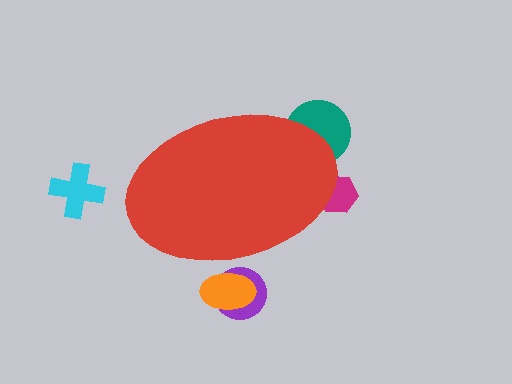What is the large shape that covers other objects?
A red ellipse.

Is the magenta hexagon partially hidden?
Yes, the magenta hexagon is partially hidden behind the red ellipse.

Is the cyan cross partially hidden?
No, the cyan cross is fully visible.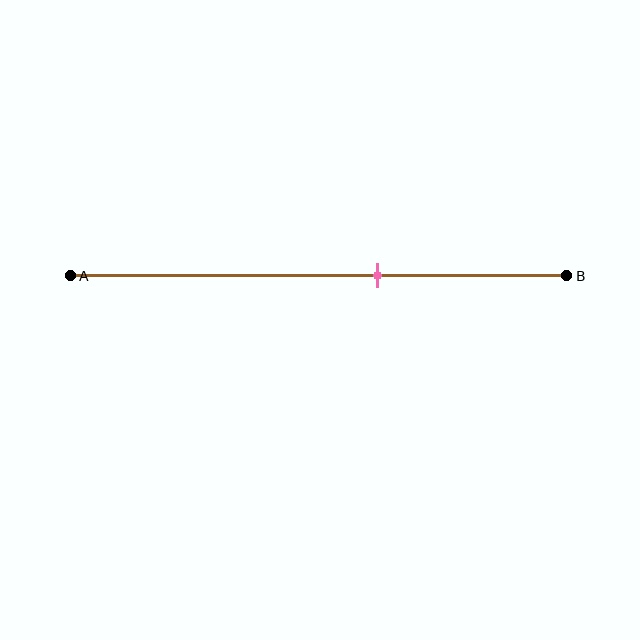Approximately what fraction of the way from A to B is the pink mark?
The pink mark is approximately 60% of the way from A to B.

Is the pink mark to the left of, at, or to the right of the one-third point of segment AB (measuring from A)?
The pink mark is to the right of the one-third point of segment AB.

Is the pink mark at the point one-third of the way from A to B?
No, the mark is at about 60% from A, not at the 33% one-third point.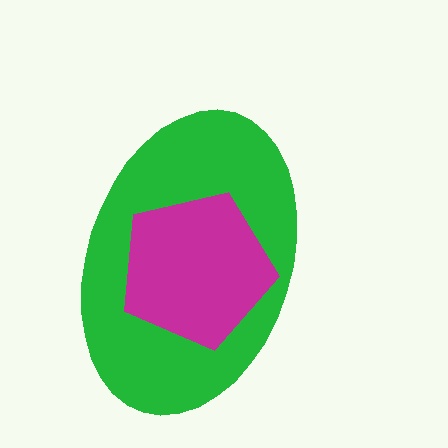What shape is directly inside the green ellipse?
The magenta pentagon.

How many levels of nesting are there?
2.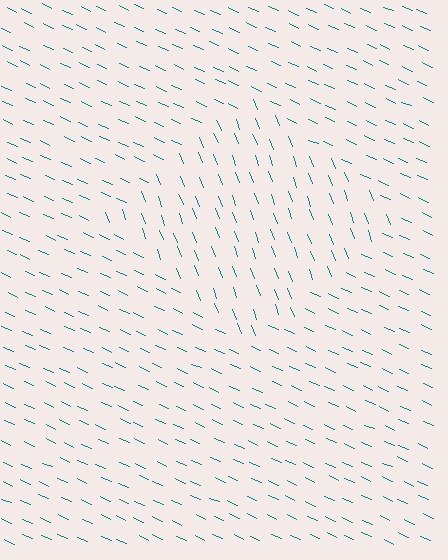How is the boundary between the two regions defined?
The boundary is defined purely by a change in line orientation (approximately 45 degrees difference). All lines are the same color and thickness.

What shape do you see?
I see a diamond.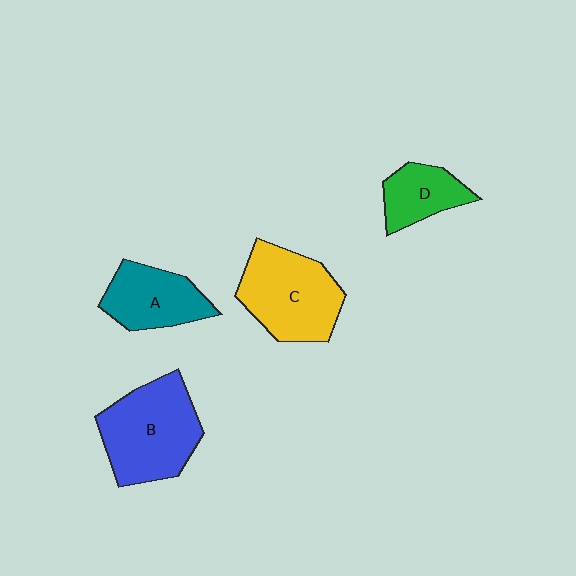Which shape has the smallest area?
Shape D (green).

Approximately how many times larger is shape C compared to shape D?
Approximately 1.9 times.